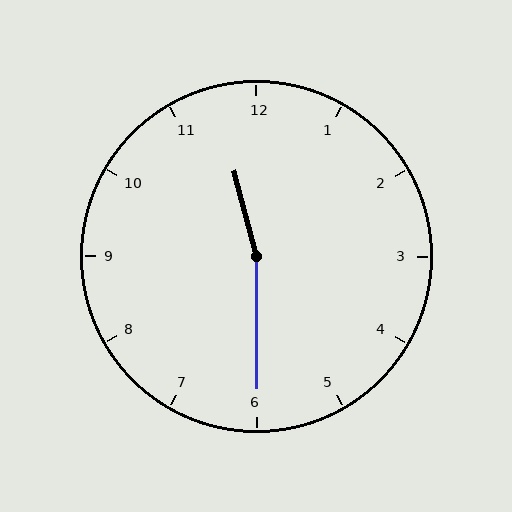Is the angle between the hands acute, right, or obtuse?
It is obtuse.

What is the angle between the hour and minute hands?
Approximately 165 degrees.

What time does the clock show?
11:30.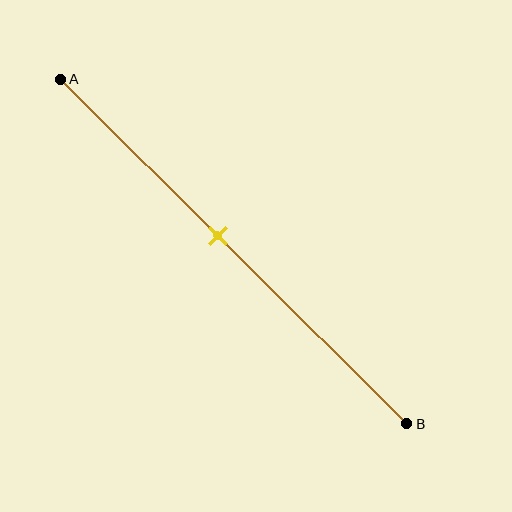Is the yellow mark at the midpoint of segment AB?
No, the mark is at about 45% from A, not at the 50% midpoint.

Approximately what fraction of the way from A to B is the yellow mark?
The yellow mark is approximately 45% of the way from A to B.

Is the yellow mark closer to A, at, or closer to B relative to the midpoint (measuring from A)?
The yellow mark is closer to point A than the midpoint of segment AB.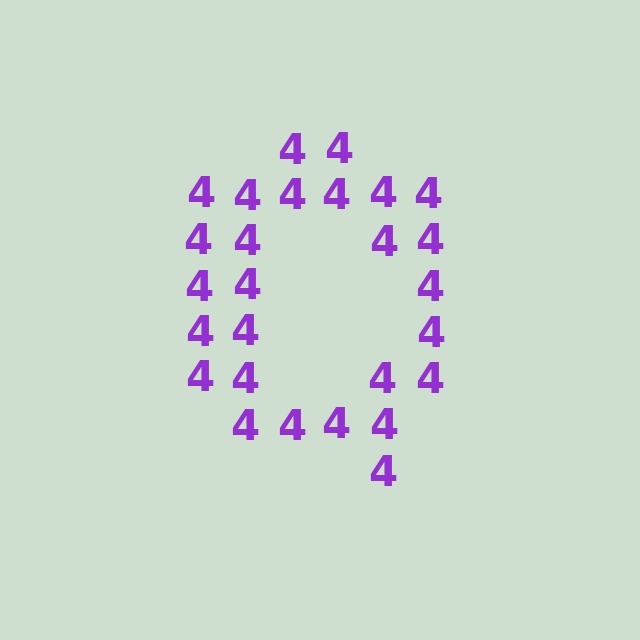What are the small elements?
The small elements are digit 4's.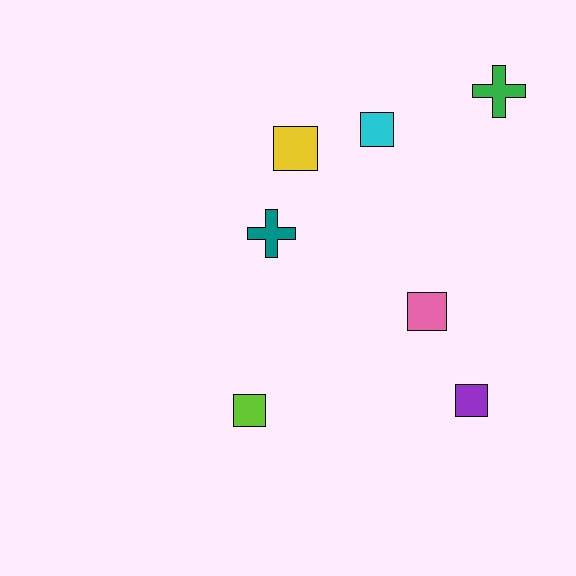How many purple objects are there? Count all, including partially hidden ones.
There is 1 purple object.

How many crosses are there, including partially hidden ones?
There are 2 crosses.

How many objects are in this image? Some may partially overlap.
There are 7 objects.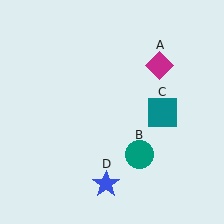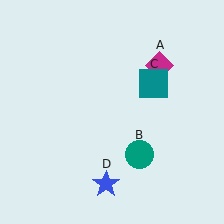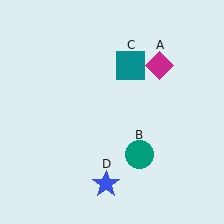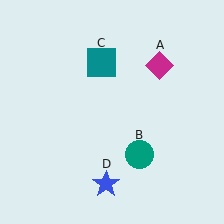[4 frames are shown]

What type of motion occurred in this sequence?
The teal square (object C) rotated counterclockwise around the center of the scene.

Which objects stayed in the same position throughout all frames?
Magenta diamond (object A) and teal circle (object B) and blue star (object D) remained stationary.